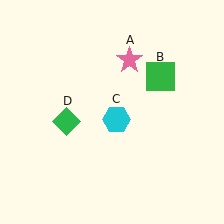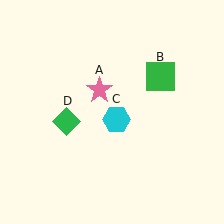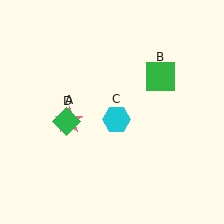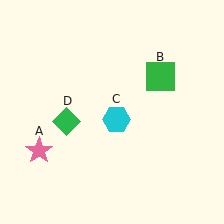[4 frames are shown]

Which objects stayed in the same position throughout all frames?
Green square (object B) and cyan hexagon (object C) and green diamond (object D) remained stationary.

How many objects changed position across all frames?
1 object changed position: pink star (object A).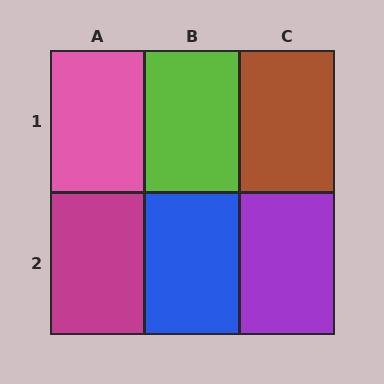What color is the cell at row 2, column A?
Magenta.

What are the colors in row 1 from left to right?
Pink, lime, brown.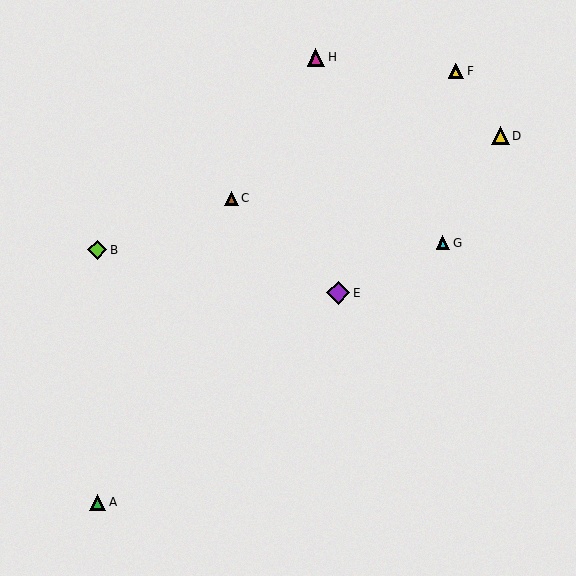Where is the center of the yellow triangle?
The center of the yellow triangle is at (500, 136).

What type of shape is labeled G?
Shape G is a cyan triangle.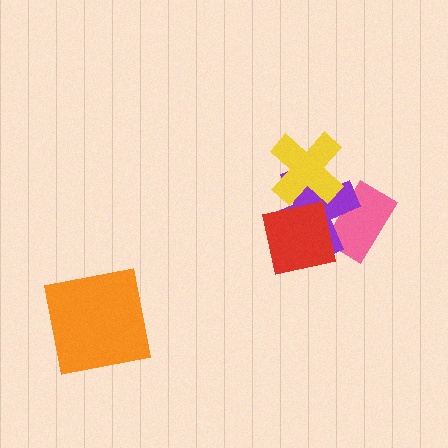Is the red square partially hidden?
Yes, it is partially covered by another shape.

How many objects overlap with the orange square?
0 objects overlap with the orange square.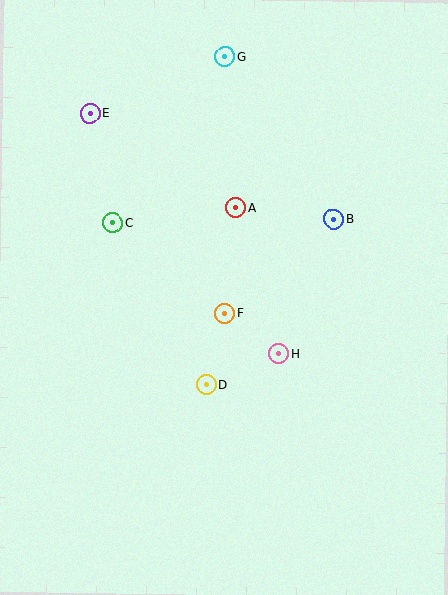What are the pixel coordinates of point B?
Point B is at (334, 219).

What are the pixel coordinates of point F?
Point F is at (224, 313).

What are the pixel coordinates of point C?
Point C is at (113, 223).